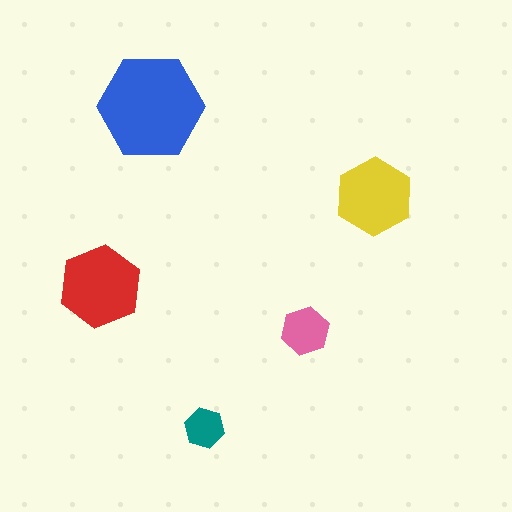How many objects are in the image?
There are 5 objects in the image.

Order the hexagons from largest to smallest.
the blue one, the red one, the yellow one, the pink one, the teal one.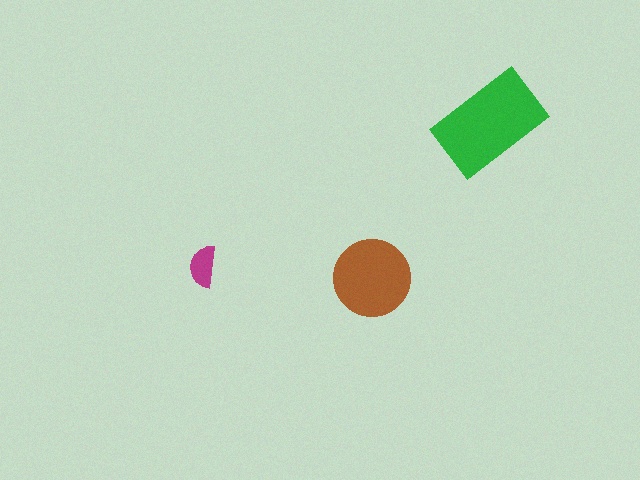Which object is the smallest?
The magenta semicircle.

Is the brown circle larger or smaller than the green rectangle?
Smaller.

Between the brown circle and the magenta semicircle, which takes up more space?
The brown circle.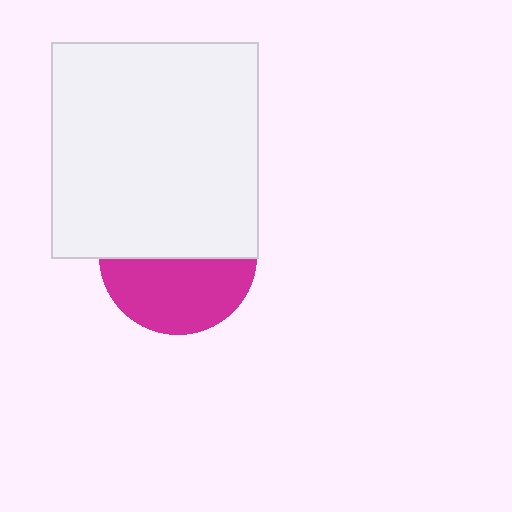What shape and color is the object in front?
The object in front is a white rectangle.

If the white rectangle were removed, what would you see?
You would see the complete magenta circle.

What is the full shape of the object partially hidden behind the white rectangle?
The partially hidden object is a magenta circle.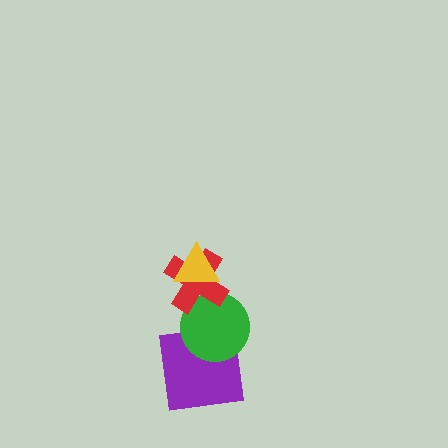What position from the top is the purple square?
The purple square is 4th from the top.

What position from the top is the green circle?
The green circle is 3rd from the top.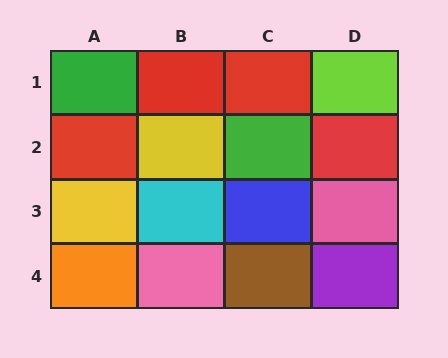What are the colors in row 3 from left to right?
Yellow, cyan, blue, pink.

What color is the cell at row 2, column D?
Red.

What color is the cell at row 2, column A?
Red.